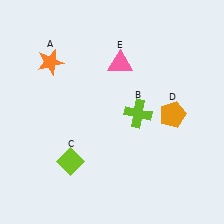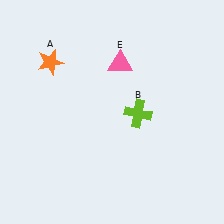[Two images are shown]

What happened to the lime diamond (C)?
The lime diamond (C) was removed in Image 2. It was in the bottom-left area of Image 1.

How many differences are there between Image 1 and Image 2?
There are 2 differences between the two images.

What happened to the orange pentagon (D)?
The orange pentagon (D) was removed in Image 2. It was in the bottom-right area of Image 1.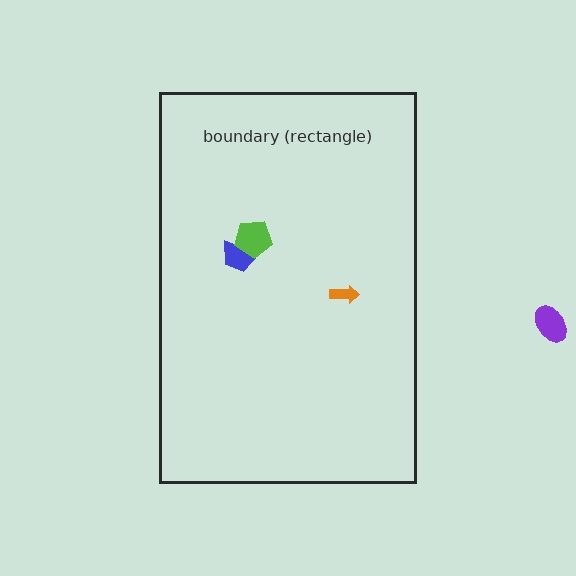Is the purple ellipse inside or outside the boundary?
Outside.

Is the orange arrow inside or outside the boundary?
Inside.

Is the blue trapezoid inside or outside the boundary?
Inside.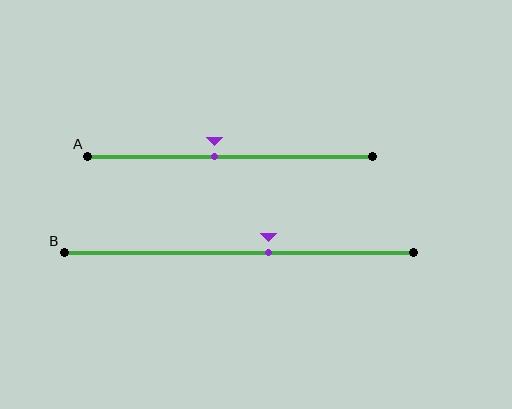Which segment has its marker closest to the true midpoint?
Segment A has its marker closest to the true midpoint.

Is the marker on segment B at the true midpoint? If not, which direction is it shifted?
No, the marker on segment B is shifted to the right by about 9% of the segment length.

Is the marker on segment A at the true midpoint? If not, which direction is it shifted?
No, the marker on segment A is shifted to the left by about 6% of the segment length.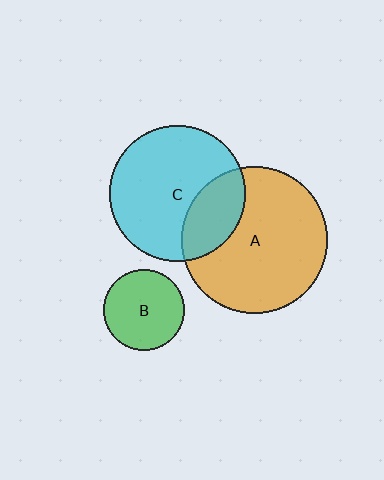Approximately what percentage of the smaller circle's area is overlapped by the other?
Approximately 25%.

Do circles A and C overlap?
Yes.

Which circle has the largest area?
Circle A (orange).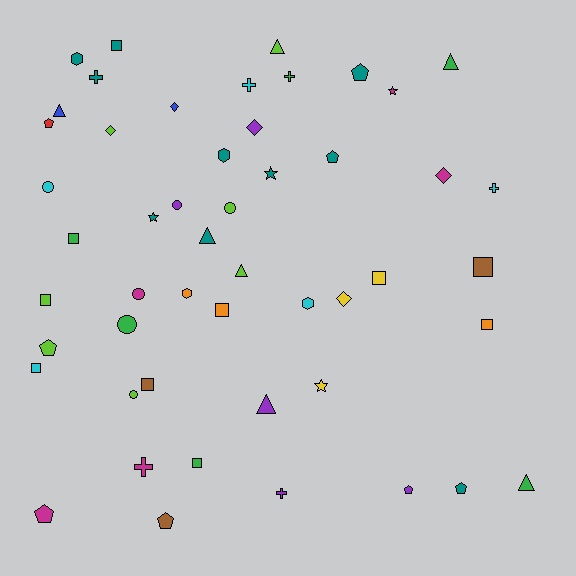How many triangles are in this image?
There are 7 triangles.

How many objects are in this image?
There are 50 objects.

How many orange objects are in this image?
There are 3 orange objects.